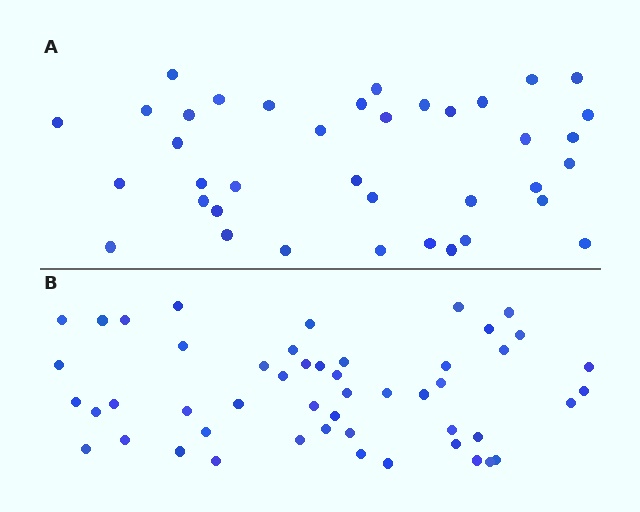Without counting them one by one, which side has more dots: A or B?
Region B (the bottom region) has more dots.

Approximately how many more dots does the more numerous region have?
Region B has roughly 12 or so more dots than region A.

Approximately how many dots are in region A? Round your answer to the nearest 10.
About 40 dots. (The exact count is 38, which rounds to 40.)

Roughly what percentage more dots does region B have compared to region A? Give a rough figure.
About 30% more.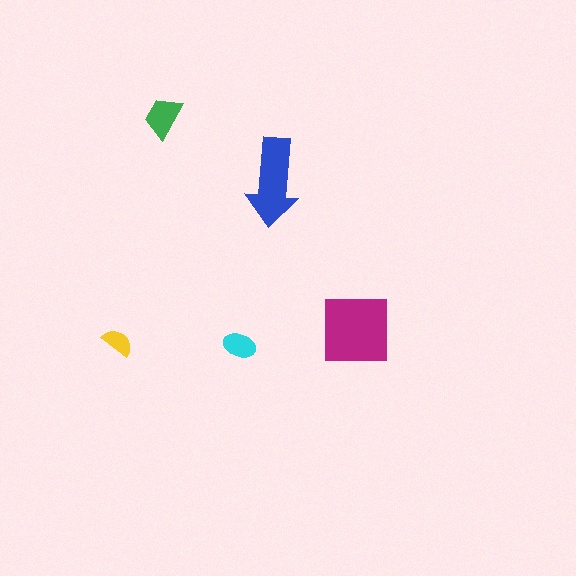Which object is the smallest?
The yellow semicircle.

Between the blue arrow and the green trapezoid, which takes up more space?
The blue arrow.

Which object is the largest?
The magenta square.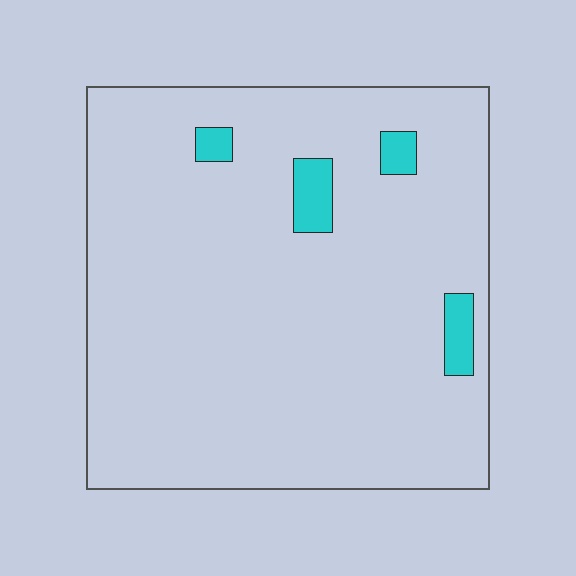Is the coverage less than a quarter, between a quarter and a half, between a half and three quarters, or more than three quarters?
Less than a quarter.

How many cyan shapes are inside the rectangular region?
4.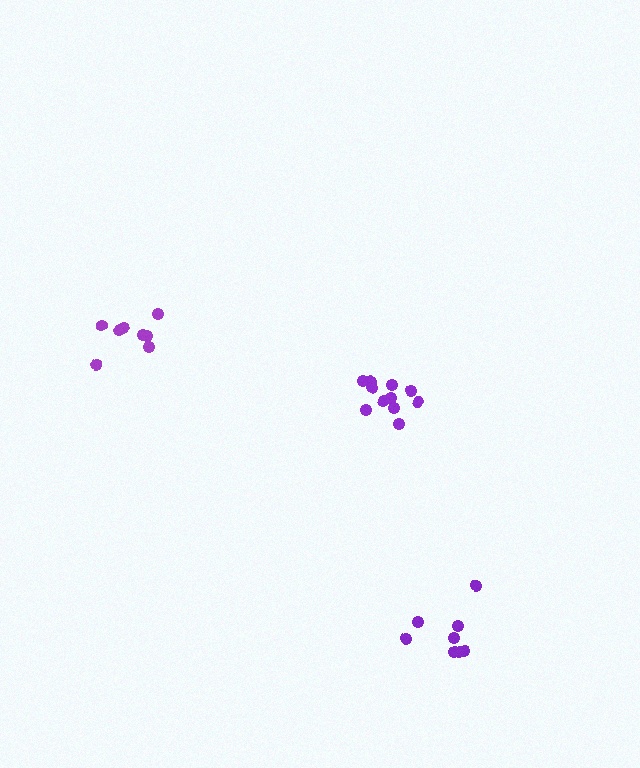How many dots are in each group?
Group 1: 8 dots, Group 2: 8 dots, Group 3: 11 dots (27 total).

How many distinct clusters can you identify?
There are 3 distinct clusters.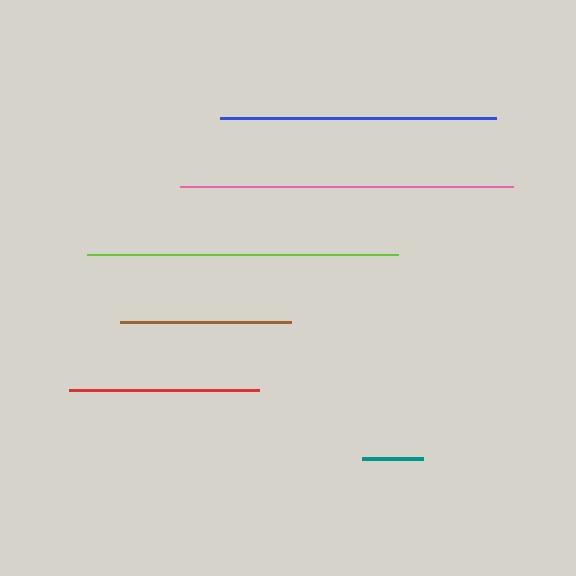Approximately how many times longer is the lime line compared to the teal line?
The lime line is approximately 5.1 times the length of the teal line.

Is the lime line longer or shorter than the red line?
The lime line is longer than the red line.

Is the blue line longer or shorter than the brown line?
The blue line is longer than the brown line.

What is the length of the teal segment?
The teal segment is approximately 61 pixels long.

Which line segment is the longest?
The pink line is the longest at approximately 333 pixels.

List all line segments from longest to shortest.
From longest to shortest: pink, lime, blue, red, brown, teal.